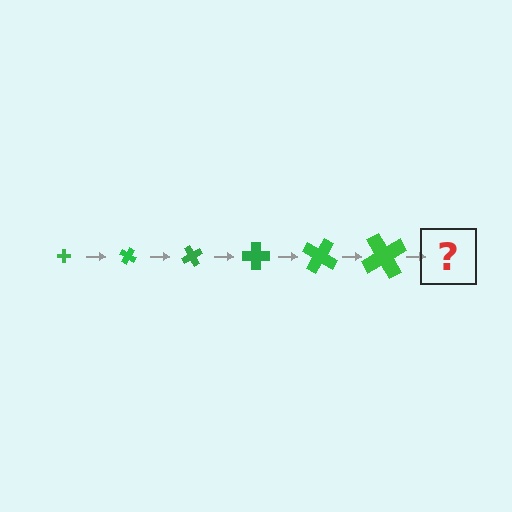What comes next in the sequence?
The next element should be a cross, larger than the previous one and rotated 180 degrees from the start.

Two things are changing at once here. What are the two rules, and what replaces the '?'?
The two rules are that the cross grows larger each step and it rotates 30 degrees each step. The '?' should be a cross, larger than the previous one and rotated 180 degrees from the start.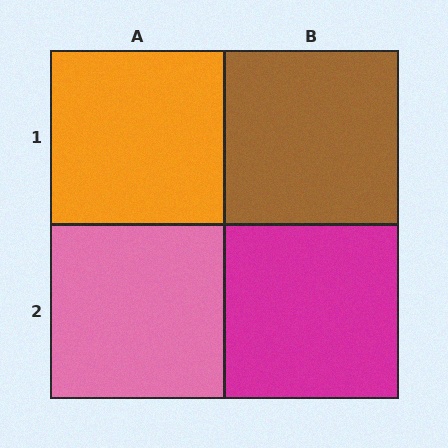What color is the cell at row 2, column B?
Magenta.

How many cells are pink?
1 cell is pink.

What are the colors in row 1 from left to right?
Orange, brown.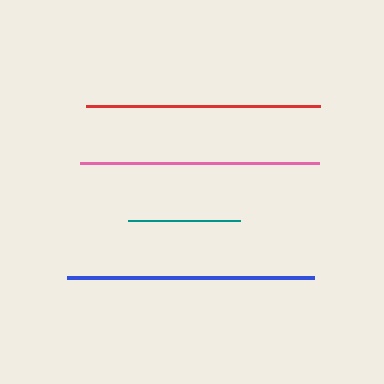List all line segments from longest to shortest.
From longest to shortest: blue, pink, red, teal.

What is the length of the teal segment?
The teal segment is approximately 111 pixels long.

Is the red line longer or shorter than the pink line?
The pink line is longer than the red line.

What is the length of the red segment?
The red segment is approximately 234 pixels long.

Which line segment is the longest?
The blue line is the longest at approximately 247 pixels.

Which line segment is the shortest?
The teal line is the shortest at approximately 111 pixels.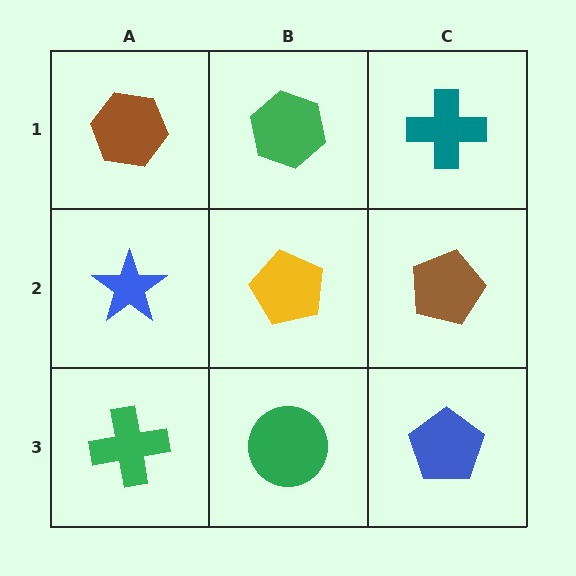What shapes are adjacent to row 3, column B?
A yellow pentagon (row 2, column B), a green cross (row 3, column A), a blue pentagon (row 3, column C).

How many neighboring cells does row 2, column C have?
3.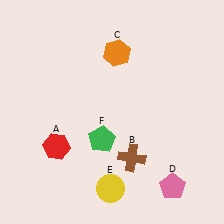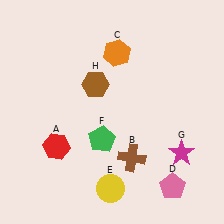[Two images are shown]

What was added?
A magenta star (G), a brown hexagon (H) were added in Image 2.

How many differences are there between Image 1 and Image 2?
There are 2 differences between the two images.